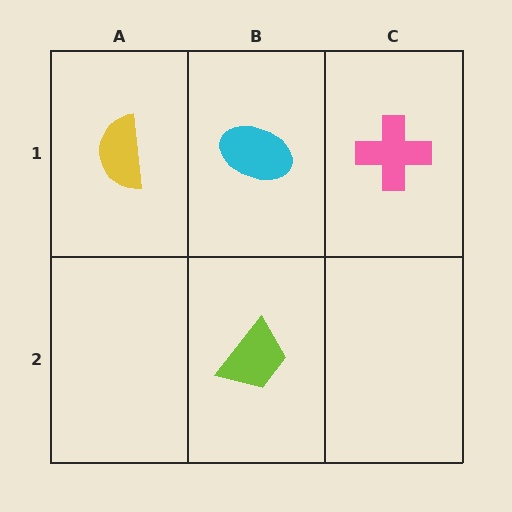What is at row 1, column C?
A pink cross.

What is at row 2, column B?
A lime trapezoid.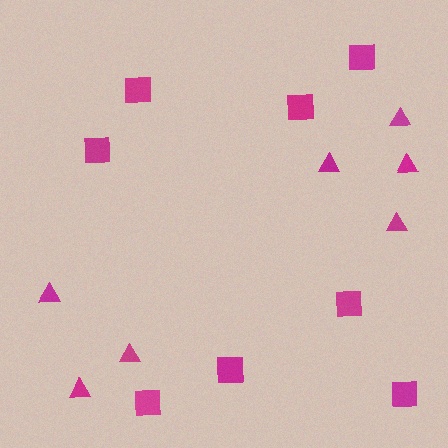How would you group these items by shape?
There are 2 groups: one group of triangles (7) and one group of squares (8).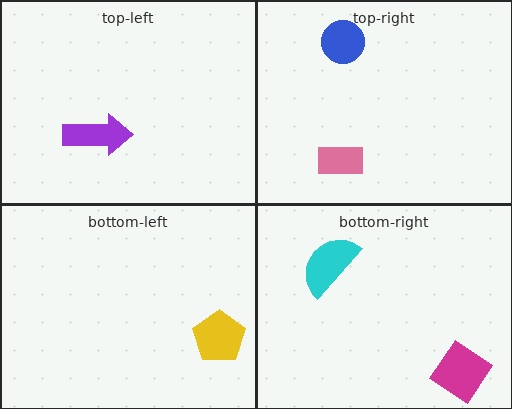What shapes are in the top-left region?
The purple arrow.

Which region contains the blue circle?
The top-right region.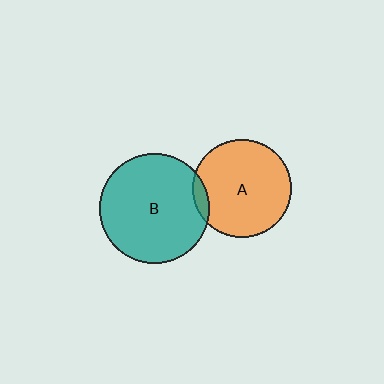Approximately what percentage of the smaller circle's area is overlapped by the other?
Approximately 5%.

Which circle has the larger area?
Circle B (teal).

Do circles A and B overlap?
Yes.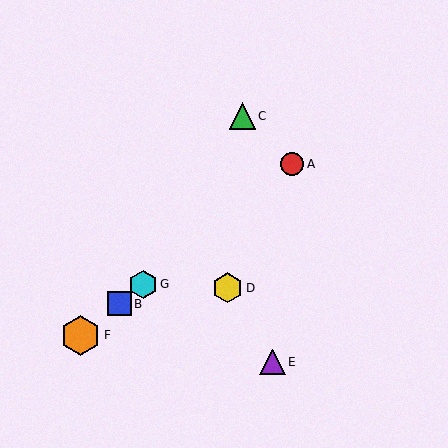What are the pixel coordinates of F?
Object F is at (81, 335).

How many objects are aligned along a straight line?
4 objects (A, B, F, G) are aligned along a straight line.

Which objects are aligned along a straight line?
Objects A, B, F, G are aligned along a straight line.